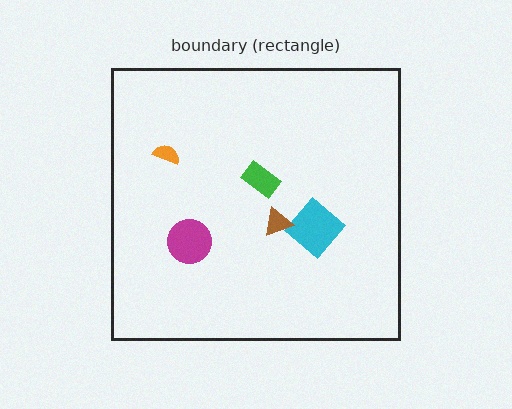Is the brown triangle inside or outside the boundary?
Inside.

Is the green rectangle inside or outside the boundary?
Inside.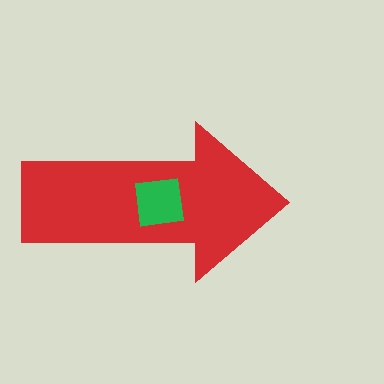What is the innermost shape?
The green square.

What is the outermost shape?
The red arrow.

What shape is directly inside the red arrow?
The green square.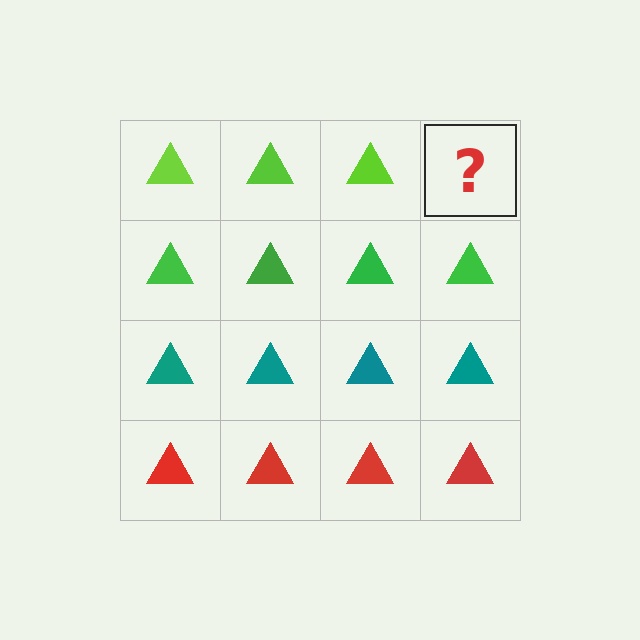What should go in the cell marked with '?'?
The missing cell should contain a lime triangle.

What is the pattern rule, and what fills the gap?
The rule is that each row has a consistent color. The gap should be filled with a lime triangle.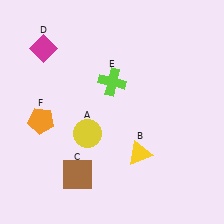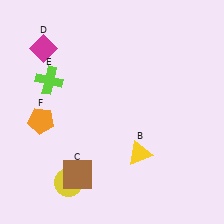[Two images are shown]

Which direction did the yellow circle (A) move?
The yellow circle (A) moved down.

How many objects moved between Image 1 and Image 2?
2 objects moved between the two images.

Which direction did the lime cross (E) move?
The lime cross (E) moved left.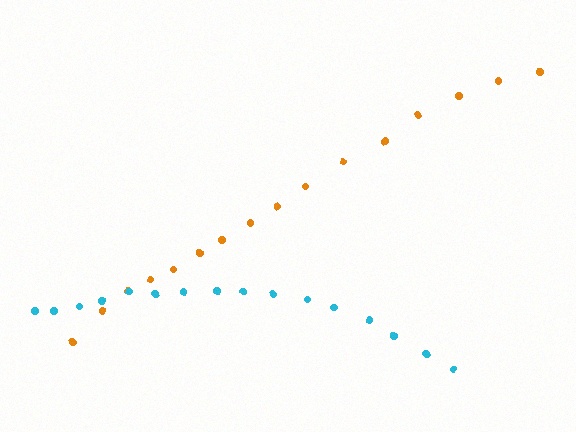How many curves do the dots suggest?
There are 2 distinct paths.